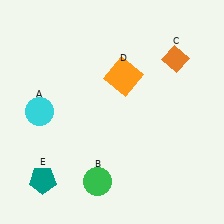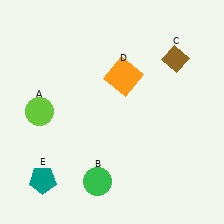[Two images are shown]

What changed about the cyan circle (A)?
In Image 1, A is cyan. In Image 2, it changed to lime.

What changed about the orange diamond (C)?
In Image 1, C is orange. In Image 2, it changed to brown.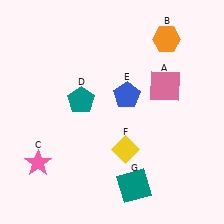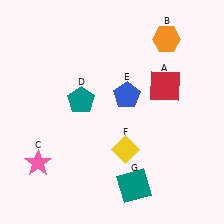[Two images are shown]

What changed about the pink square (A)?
In Image 1, A is pink. In Image 2, it changed to red.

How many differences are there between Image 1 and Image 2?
There is 1 difference between the two images.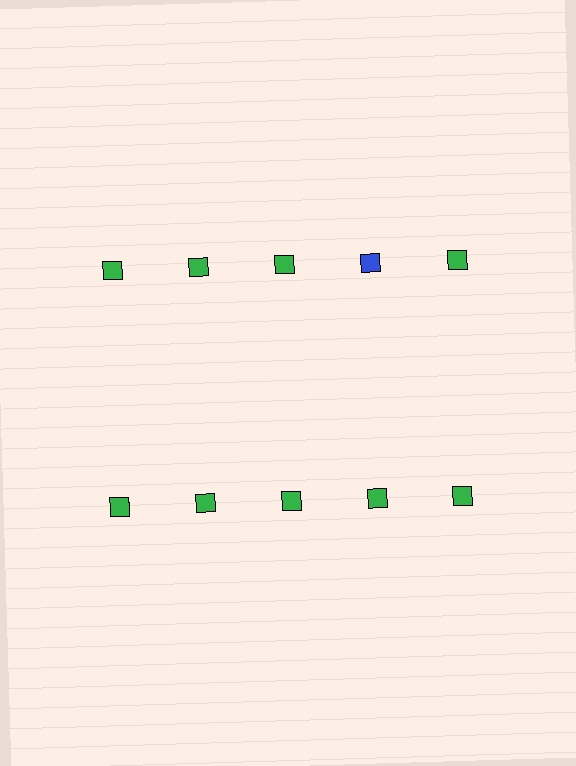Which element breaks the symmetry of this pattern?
The blue square in the top row, second from right column breaks the symmetry. All other shapes are green squares.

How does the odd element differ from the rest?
It has a different color: blue instead of green.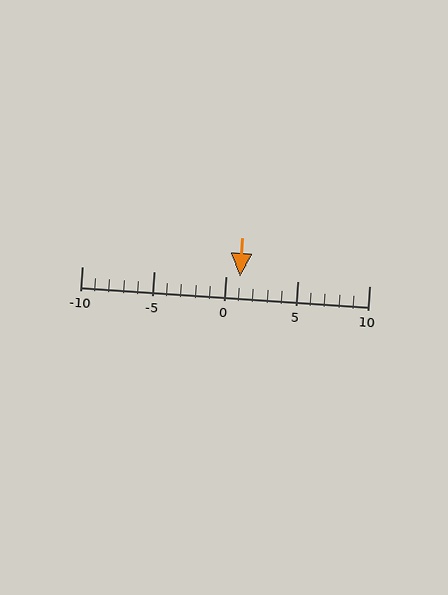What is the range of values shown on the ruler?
The ruler shows values from -10 to 10.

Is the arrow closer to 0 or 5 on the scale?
The arrow is closer to 0.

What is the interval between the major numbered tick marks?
The major tick marks are spaced 5 units apart.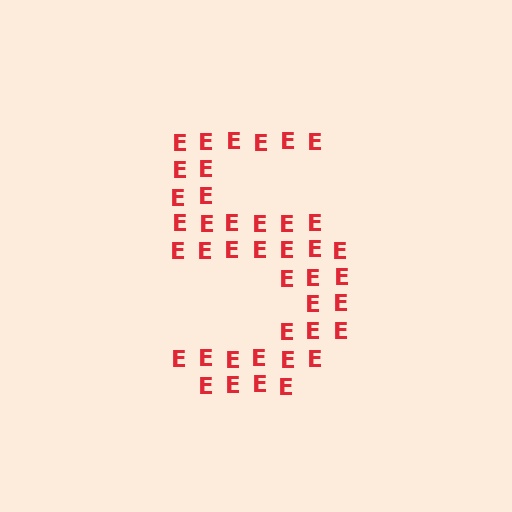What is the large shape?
The large shape is the digit 5.